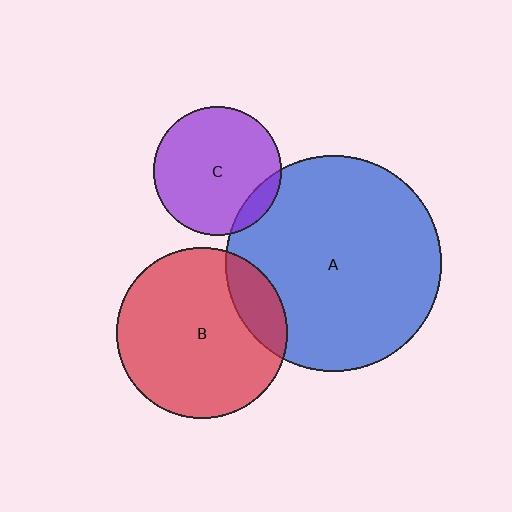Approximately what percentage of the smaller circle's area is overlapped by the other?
Approximately 15%.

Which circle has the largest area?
Circle A (blue).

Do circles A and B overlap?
Yes.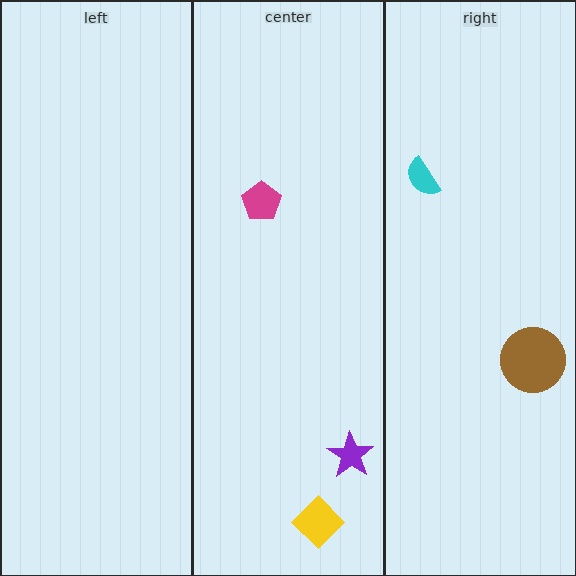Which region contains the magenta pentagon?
The center region.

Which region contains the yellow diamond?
The center region.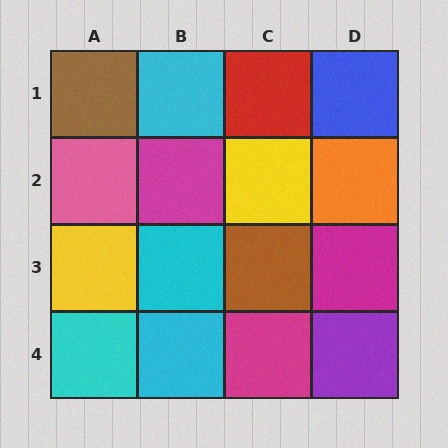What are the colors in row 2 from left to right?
Pink, magenta, yellow, orange.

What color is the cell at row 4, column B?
Cyan.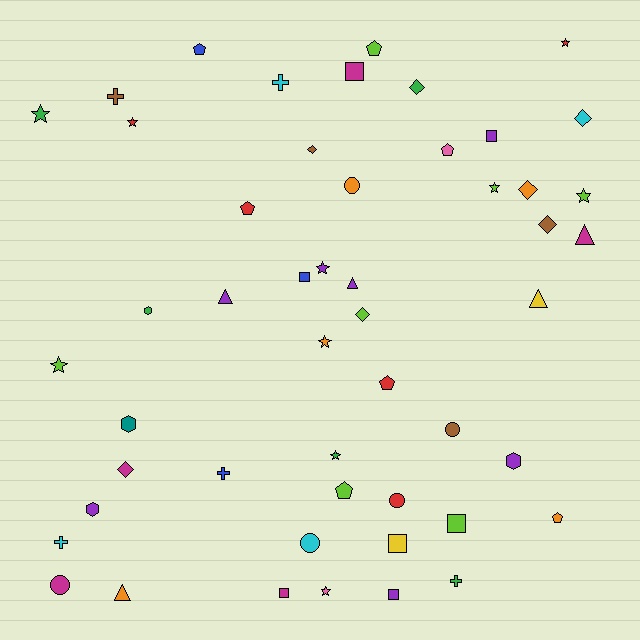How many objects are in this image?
There are 50 objects.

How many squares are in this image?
There are 7 squares.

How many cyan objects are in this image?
There are 4 cyan objects.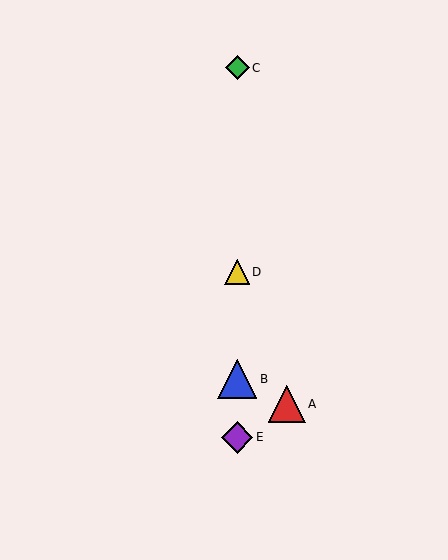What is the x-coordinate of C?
Object C is at x≈237.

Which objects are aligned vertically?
Objects B, C, D, E are aligned vertically.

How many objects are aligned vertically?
4 objects (B, C, D, E) are aligned vertically.